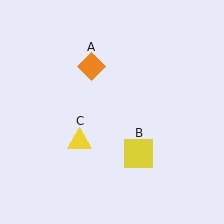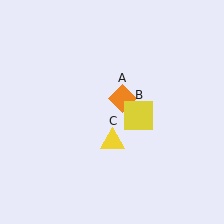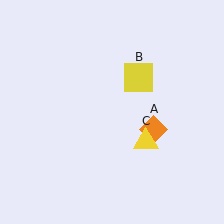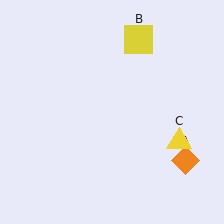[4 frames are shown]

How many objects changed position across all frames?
3 objects changed position: orange diamond (object A), yellow square (object B), yellow triangle (object C).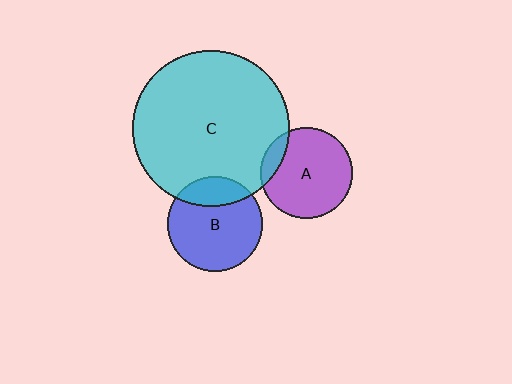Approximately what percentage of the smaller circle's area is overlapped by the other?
Approximately 25%.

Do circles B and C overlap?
Yes.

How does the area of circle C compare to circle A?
Approximately 3.0 times.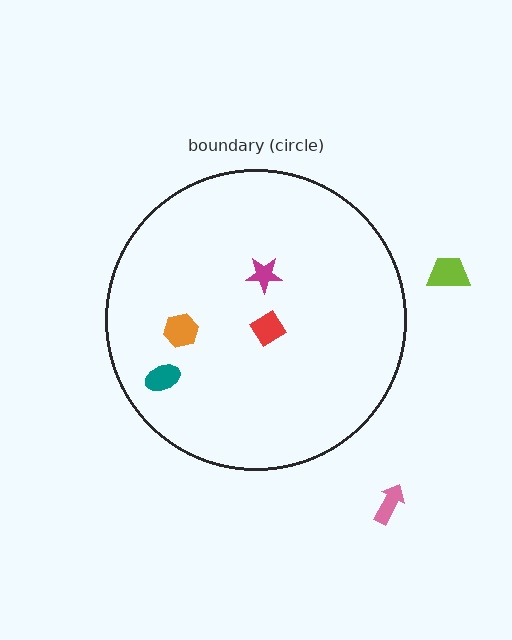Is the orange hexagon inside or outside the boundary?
Inside.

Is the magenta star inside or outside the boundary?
Inside.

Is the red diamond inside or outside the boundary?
Inside.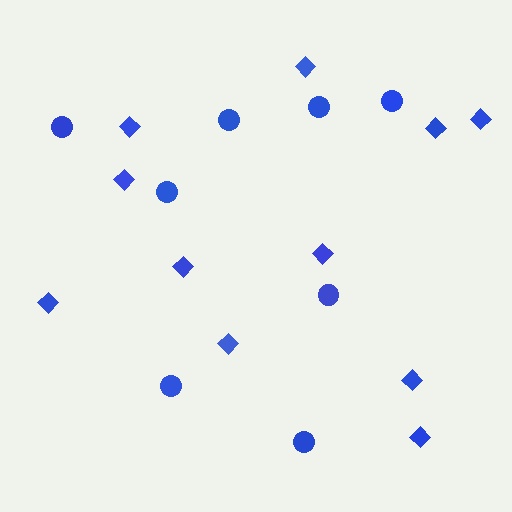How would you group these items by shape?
There are 2 groups: one group of circles (8) and one group of diamonds (11).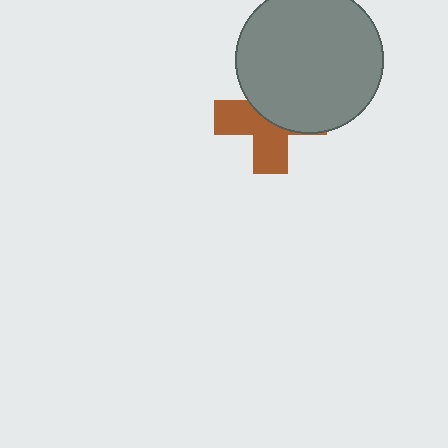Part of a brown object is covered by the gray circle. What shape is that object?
It is a cross.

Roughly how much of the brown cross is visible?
About half of it is visible (roughly 49%).